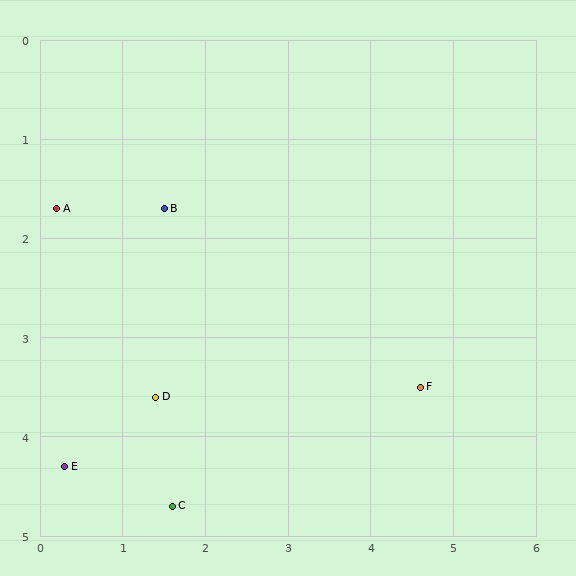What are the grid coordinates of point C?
Point C is at approximately (1.6, 4.7).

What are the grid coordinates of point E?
Point E is at approximately (0.3, 4.3).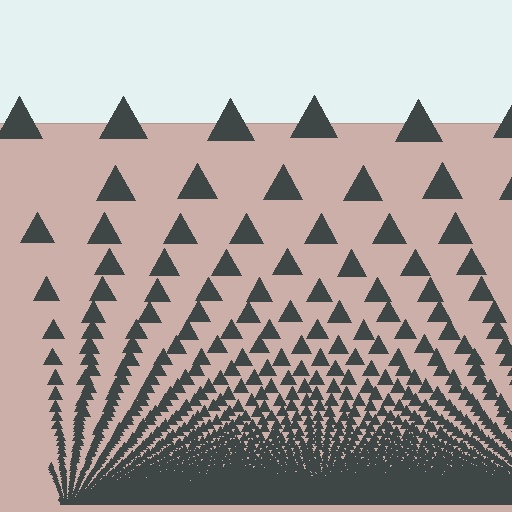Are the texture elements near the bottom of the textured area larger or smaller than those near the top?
Smaller. The gradient is inverted — elements near the bottom are smaller and denser.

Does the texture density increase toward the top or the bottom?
Density increases toward the bottom.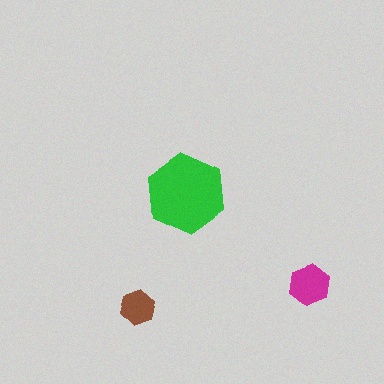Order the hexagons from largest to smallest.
the green one, the magenta one, the brown one.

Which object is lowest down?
The brown hexagon is bottommost.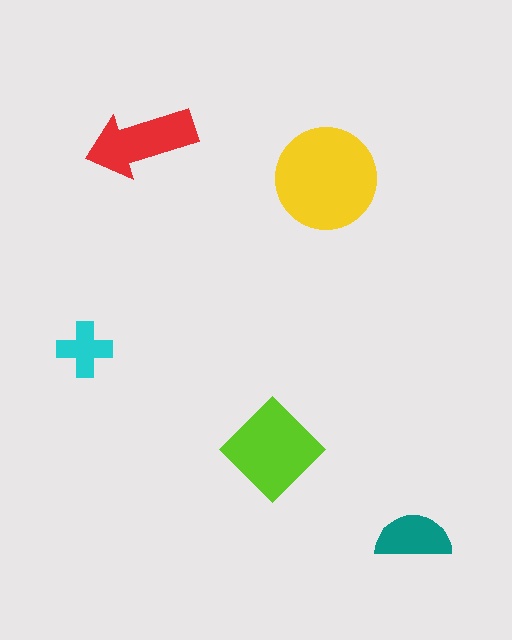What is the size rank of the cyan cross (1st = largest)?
5th.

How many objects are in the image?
There are 5 objects in the image.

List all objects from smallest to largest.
The cyan cross, the teal semicircle, the red arrow, the lime diamond, the yellow circle.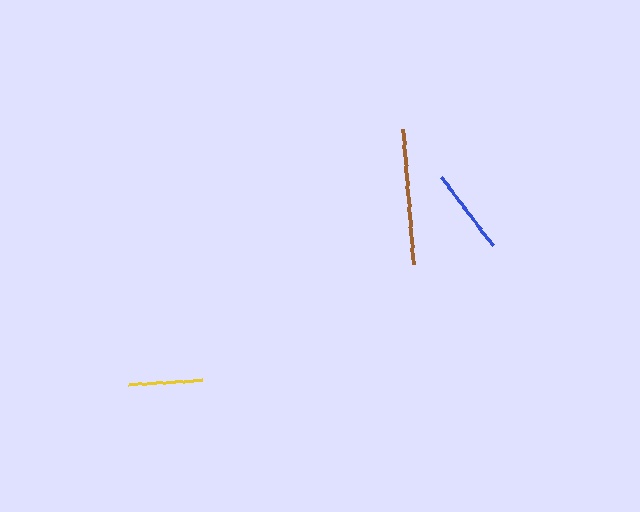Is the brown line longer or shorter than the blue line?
The brown line is longer than the blue line.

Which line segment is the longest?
The brown line is the longest at approximately 135 pixels.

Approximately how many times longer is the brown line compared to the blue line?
The brown line is approximately 1.6 times the length of the blue line.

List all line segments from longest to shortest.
From longest to shortest: brown, blue, yellow.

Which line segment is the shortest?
The yellow line is the shortest at approximately 73 pixels.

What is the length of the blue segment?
The blue segment is approximately 85 pixels long.